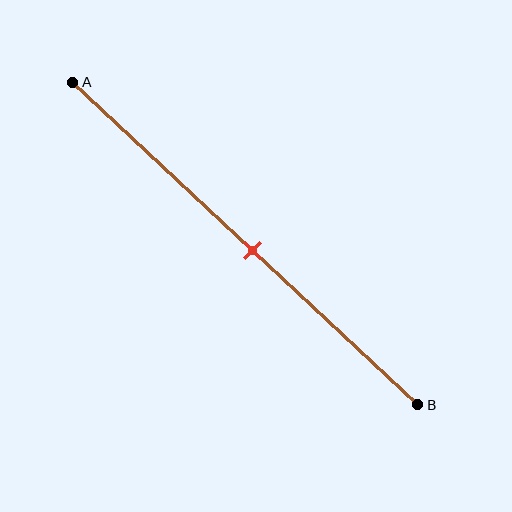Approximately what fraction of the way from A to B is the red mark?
The red mark is approximately 50% of the way from A to B.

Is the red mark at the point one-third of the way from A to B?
No, the mark is at about 50% from A, not at the 33% one-third point.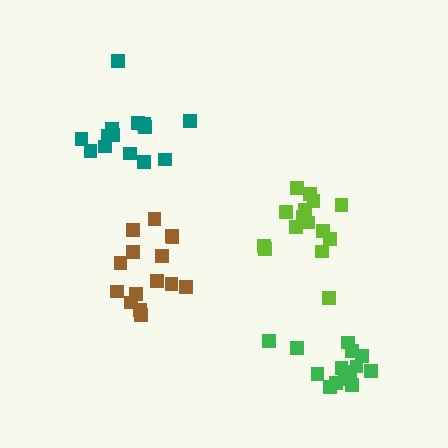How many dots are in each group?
Group 1: 14 dots, Group 2: 15 dots, Group 3: 15 dots, Group 4: 14 dots (58 total).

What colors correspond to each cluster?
The clusters are colored: teal, lime, brown, green.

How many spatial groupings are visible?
There are 4 spatial groupings.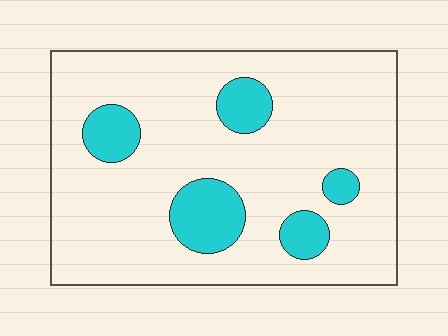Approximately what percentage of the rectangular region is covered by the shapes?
Approximately 15%.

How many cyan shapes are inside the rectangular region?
5.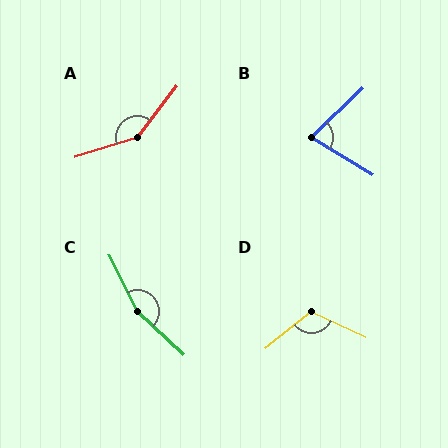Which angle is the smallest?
B, at approximately 75 degrees.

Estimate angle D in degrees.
Approximately 116 degrees.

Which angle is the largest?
C, at approximately 160 degrees.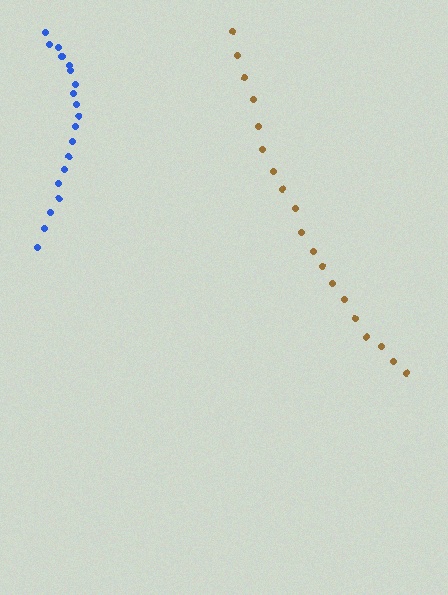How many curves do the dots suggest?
There are 2 distinct paths.